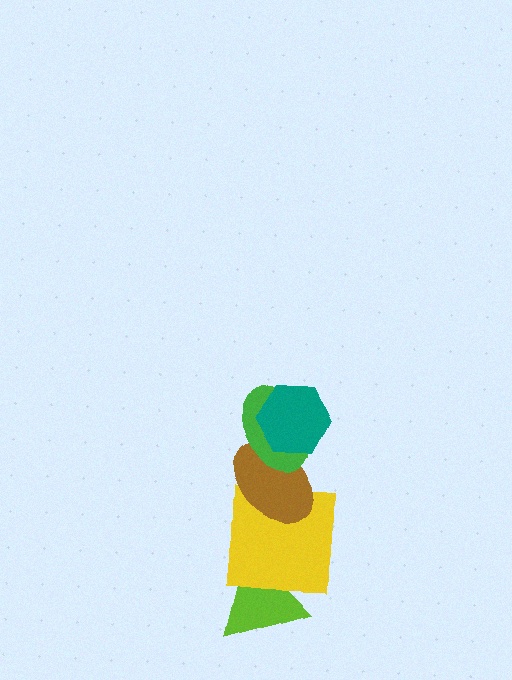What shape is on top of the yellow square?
The brown ellipse is on top of the yellow square.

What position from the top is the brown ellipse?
The brown ellipse is 3rd from the top.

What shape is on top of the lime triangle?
The yellow square is on top of the lime triangle.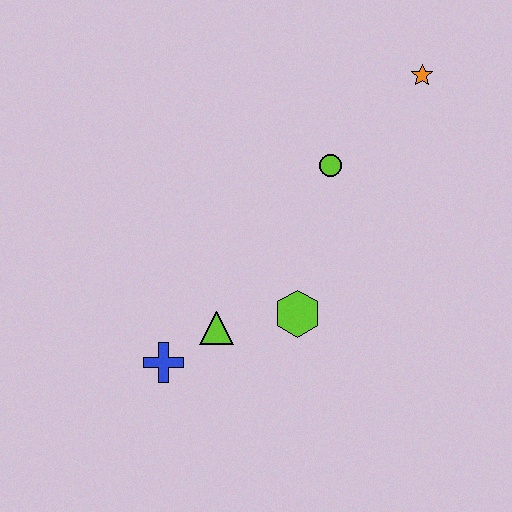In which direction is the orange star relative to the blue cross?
The orange star is above the blue cross.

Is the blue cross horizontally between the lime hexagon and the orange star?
No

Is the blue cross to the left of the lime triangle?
Yes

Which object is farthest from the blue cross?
The orange star is farthest from the blue cross.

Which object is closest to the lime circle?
The orange star is closest to the lime circle.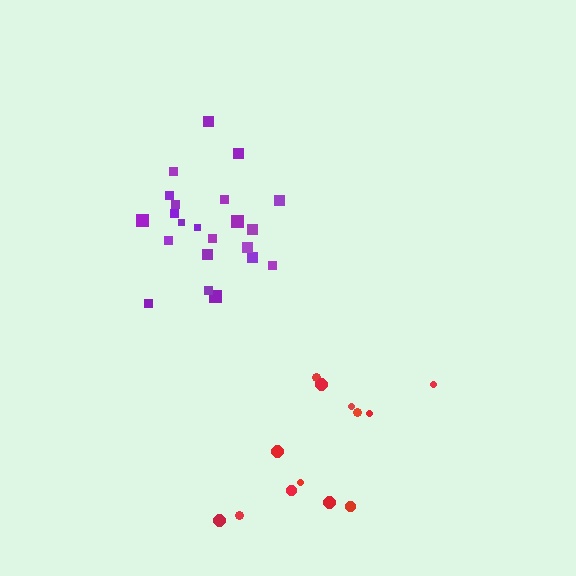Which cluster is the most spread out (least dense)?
Red.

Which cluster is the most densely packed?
Purple.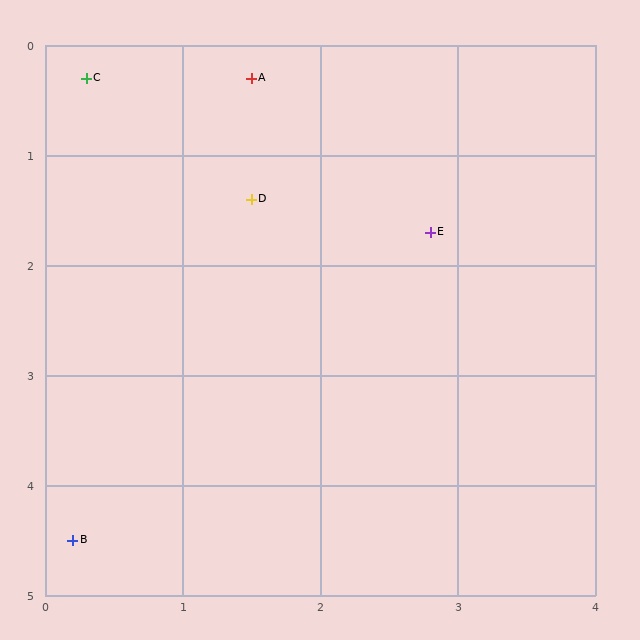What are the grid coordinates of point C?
Point C is at approximately (0.3, 0.3).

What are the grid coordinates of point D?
Point D is at approximately (1.5, 1.4).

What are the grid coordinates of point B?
Point B is at approximately (0.2, 4.5).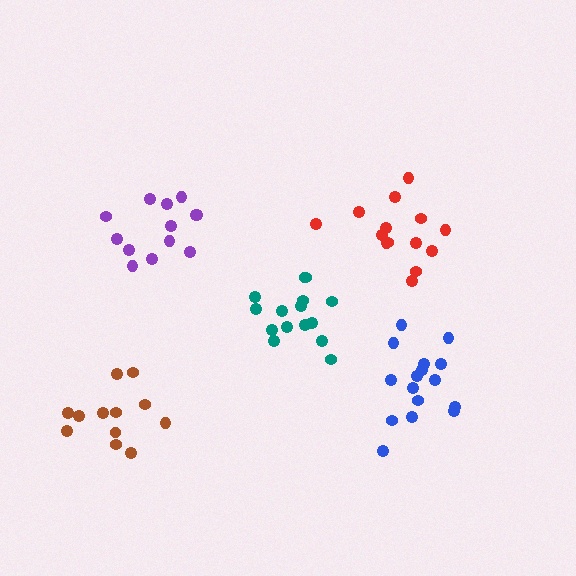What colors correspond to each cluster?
The clusters are colored: teal, brown, red, blue, purple.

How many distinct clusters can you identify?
There are 5 distinct clusters.